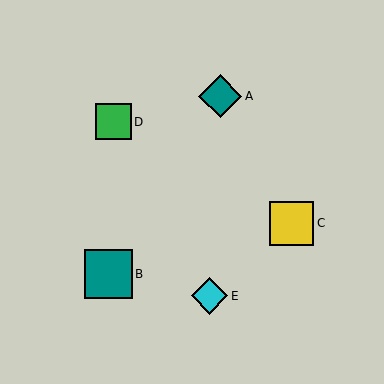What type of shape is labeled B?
Shape B is a teal square.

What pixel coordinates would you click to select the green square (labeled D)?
Click at (113, 122) to select the green square D.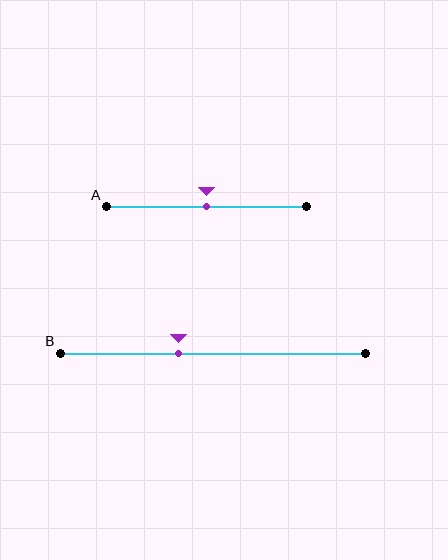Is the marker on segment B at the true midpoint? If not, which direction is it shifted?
No, the marker on segment B is shifted to the left by about 11% of the segment length.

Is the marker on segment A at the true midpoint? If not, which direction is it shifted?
Yes, the marker on segment A is at the true midpoint.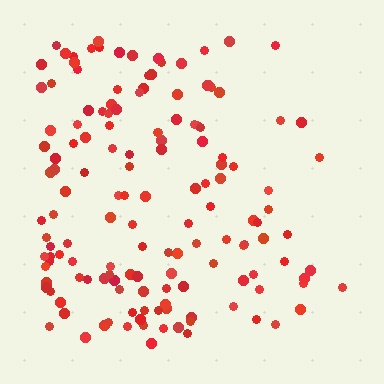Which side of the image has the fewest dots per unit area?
The right.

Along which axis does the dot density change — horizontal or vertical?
Horizontal.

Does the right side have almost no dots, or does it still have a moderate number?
Still a moderate number, just noticeably fewer than the left.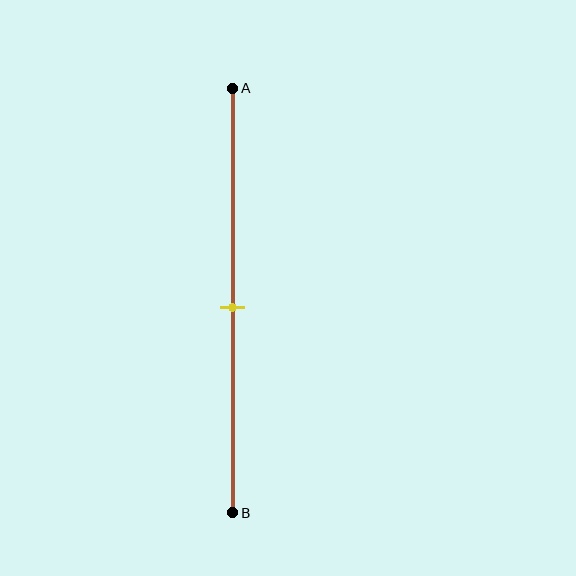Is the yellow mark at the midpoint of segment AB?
Yes, the mark is approximately at the midpoint.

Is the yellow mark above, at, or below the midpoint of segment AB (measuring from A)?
The yellow mark is approximately at the midpoint of segment AB.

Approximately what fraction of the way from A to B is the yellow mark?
The yellow mark is approximately 50% of the way from A to B.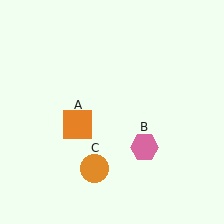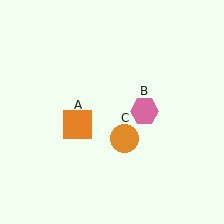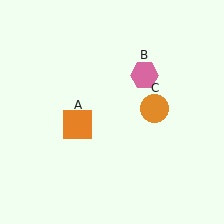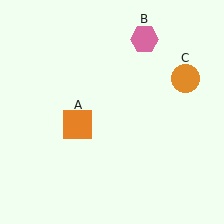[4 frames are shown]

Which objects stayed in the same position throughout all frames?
Orange square (object A) remained stationary.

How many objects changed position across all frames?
2 objects changed position: pink hexagon (object B), orange circle (object C).